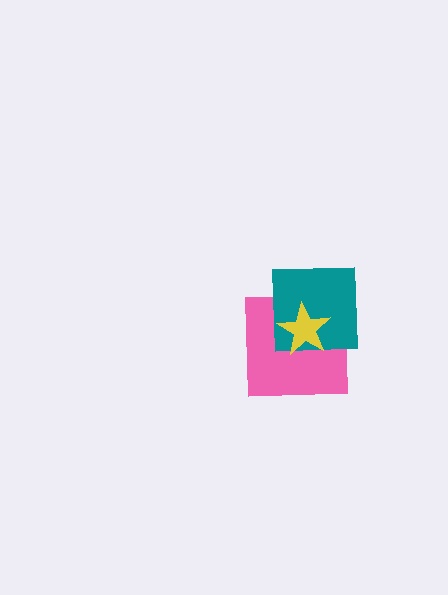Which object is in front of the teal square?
The yellow star is in front of the teal square.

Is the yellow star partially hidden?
No, no other shape covers it.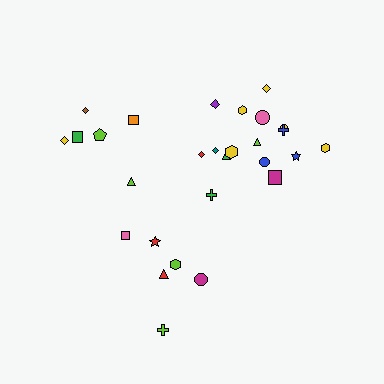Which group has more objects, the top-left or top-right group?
The top-right group.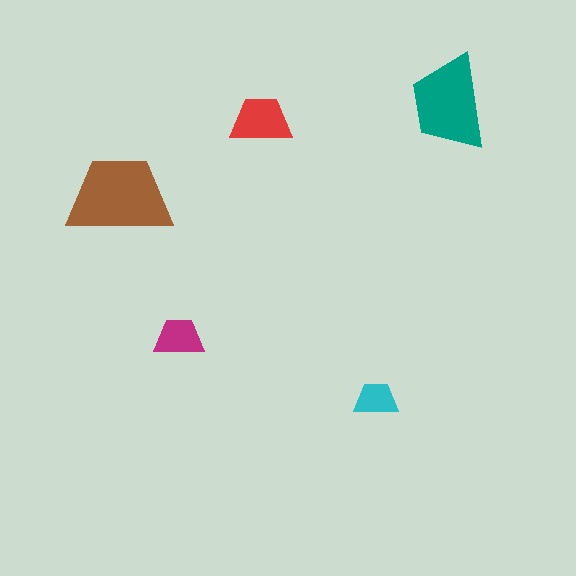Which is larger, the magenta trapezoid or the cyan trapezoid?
The magenta one.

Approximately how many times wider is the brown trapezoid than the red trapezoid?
About 1.5 times wider.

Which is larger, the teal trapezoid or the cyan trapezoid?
The teal one.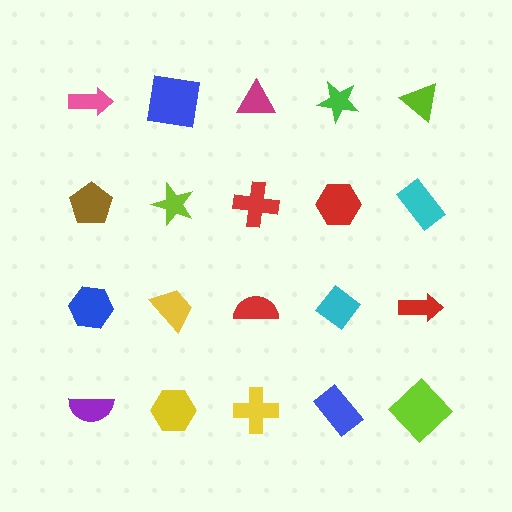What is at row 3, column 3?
A red semicircle.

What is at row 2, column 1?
A brown pentagon.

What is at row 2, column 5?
A cyan rectangle.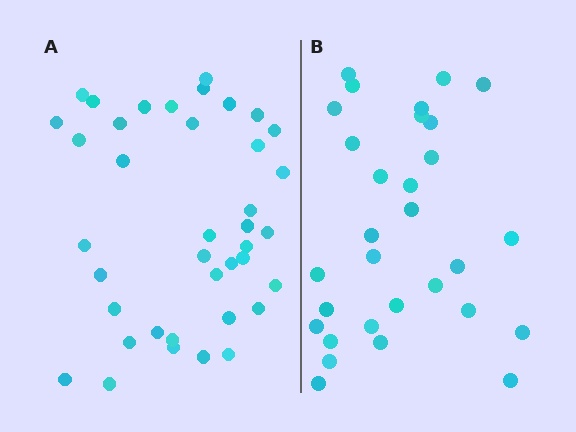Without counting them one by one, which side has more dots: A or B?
Region A (the left region) has more dots.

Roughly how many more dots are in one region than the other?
Region A has roughly 8 or so more dots than region B.